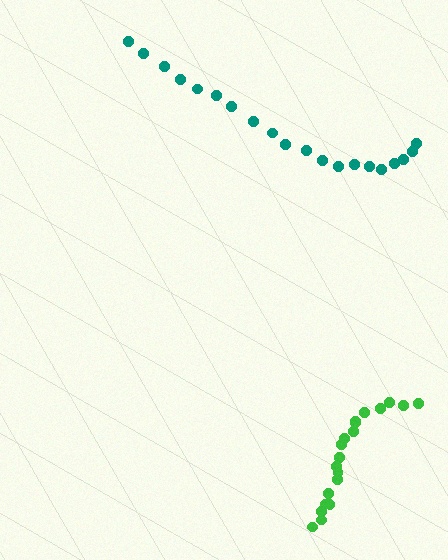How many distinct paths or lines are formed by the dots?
There are 2 distinct paths.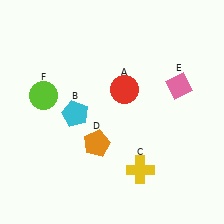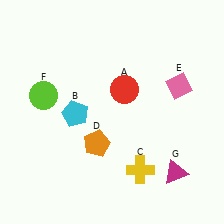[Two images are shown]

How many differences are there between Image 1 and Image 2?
There is 1 difference between the two images.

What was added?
A magenta triangle (G) was added in Image 2.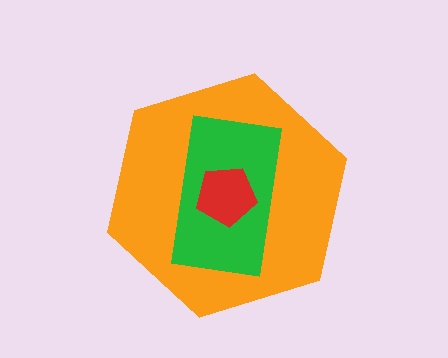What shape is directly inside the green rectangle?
The red pentagon.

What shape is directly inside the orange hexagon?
The green rectangle.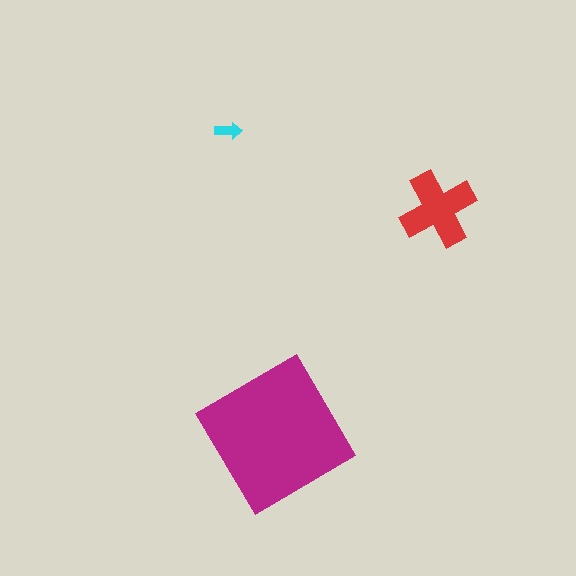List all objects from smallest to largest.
The cyan arrow, the red cross, the magenta diamond.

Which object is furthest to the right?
The red cross is rightmost.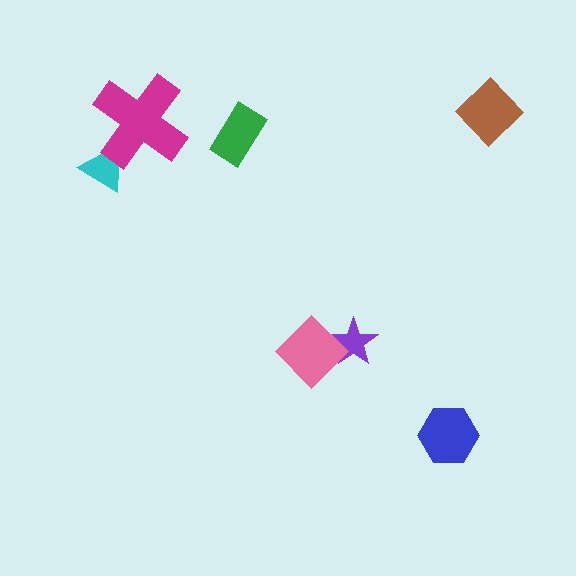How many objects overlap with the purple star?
1 object overlaps with the purple star.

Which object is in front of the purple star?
The pink diamond is in front of the purple star.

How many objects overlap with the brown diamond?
0 objects overlap with the brown diamond.